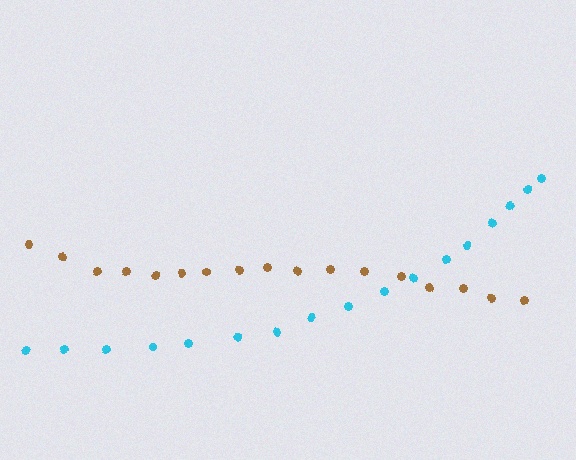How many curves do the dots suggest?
There are 2 distinct paths.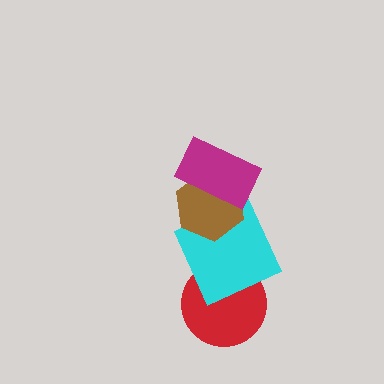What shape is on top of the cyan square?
The brown hexagon is on top of the cyan square.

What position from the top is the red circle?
The red circle is 4th from the top.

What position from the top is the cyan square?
The cyan square is 3rd from the top.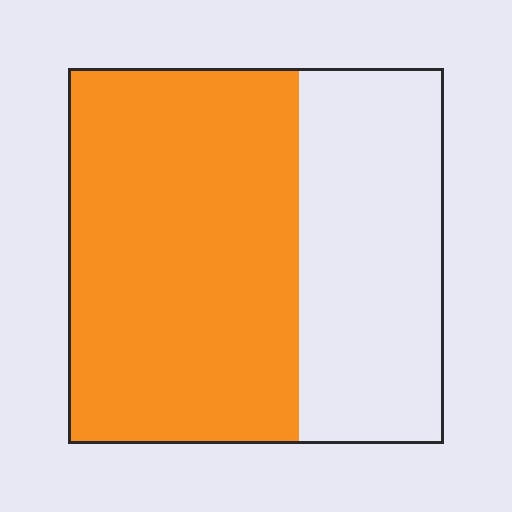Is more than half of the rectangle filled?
Yes.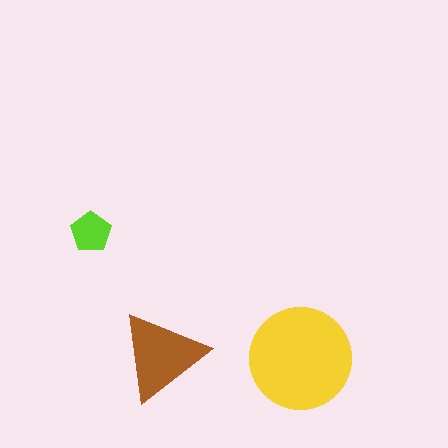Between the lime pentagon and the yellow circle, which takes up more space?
The yellow circle.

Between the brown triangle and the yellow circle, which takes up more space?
The yellow circle.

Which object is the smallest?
The lime pentagon.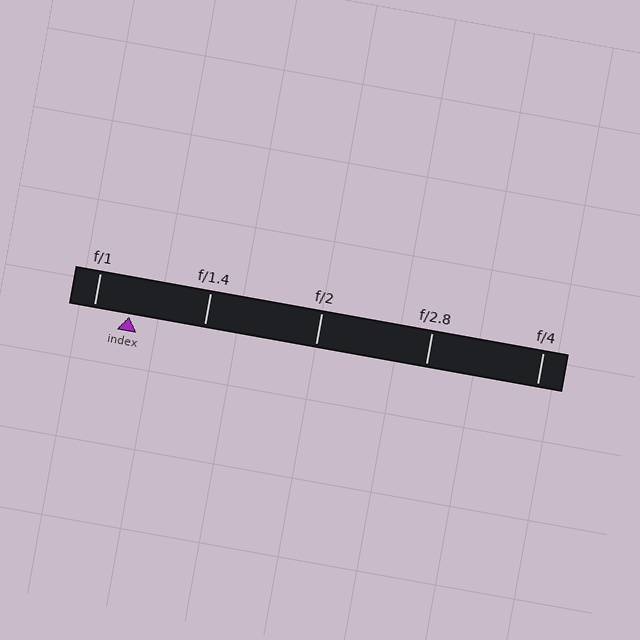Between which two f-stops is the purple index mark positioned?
The index mark is between f/1 and f/1.4.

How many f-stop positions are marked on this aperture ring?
There are 5 f-stop positions marked.